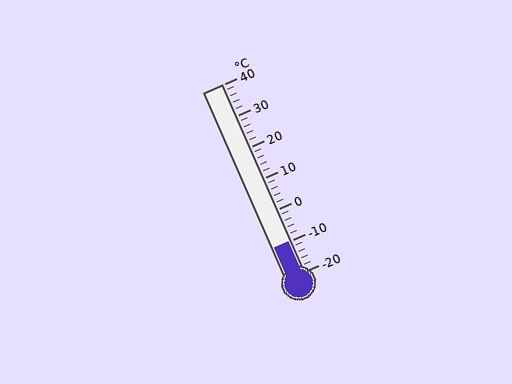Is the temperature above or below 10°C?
The temperature is below 10°C.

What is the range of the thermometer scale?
The thermometer scale ranges from -20°C to 40°C.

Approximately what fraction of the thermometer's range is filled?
The thermometer is filled to approximately 15% of its range.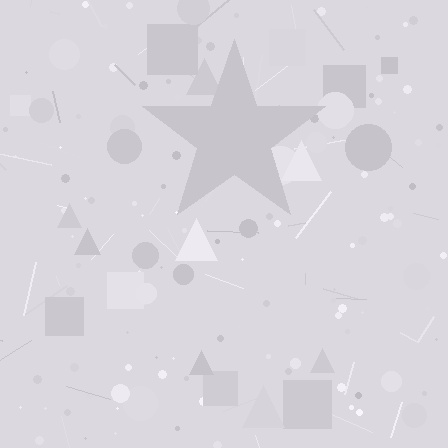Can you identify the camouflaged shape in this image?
The camouflaged shape is a star.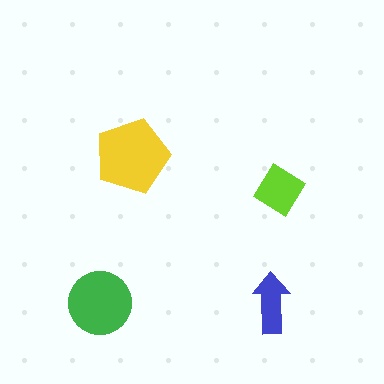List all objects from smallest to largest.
The blue arrow, the lime diamond, the green circle, the yellow pentagon.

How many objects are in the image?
There are 4 objects in the image.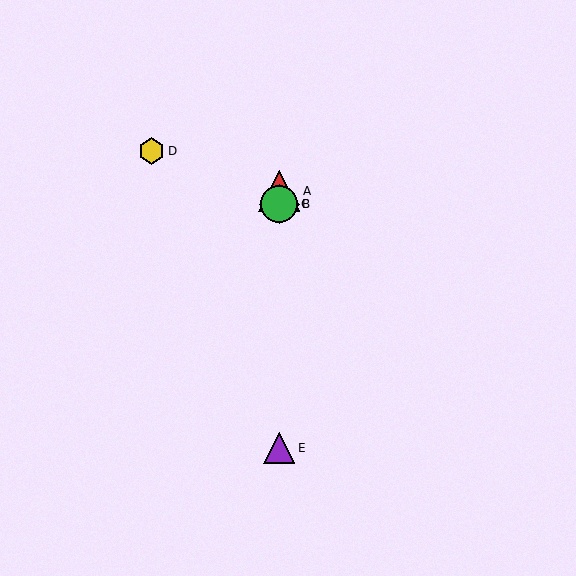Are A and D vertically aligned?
No, A is at x≈279 and D is at x≈152.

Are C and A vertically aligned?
Yes, both are at x≈279.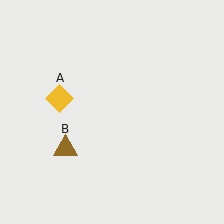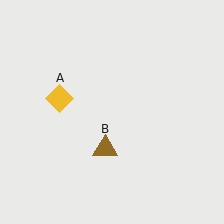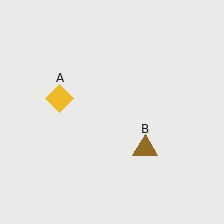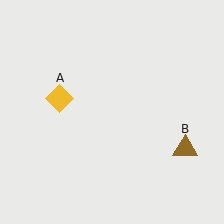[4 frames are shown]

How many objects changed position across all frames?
1 object changed position: brown triangle (object B).